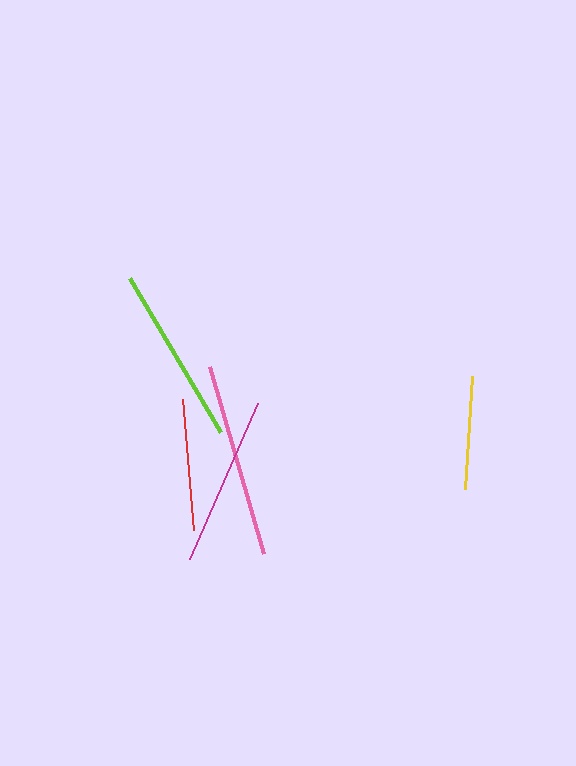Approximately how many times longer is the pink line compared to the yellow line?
The pink line is approximately 1.7 times the length of the yellow line.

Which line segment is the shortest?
The yellow line is the shortest at approximately 113 pixels.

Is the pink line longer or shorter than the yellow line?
The pink line is longer than the yellow line.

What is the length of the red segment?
The red segment is approximately 131 pixels long.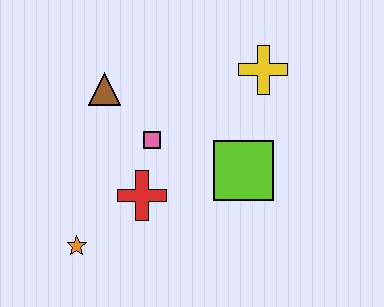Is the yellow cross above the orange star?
Yes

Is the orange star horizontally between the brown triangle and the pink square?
No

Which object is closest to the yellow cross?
The lime square is closest to the yellow cross.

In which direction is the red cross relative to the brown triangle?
The red cross is below the brown triangle.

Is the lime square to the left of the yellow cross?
Yes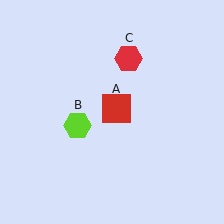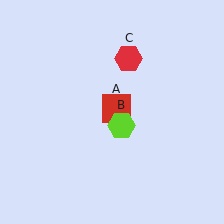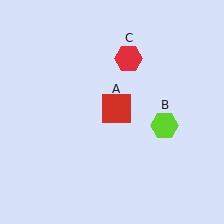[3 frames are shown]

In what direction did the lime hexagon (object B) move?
The lime hexagon (object B) moved right.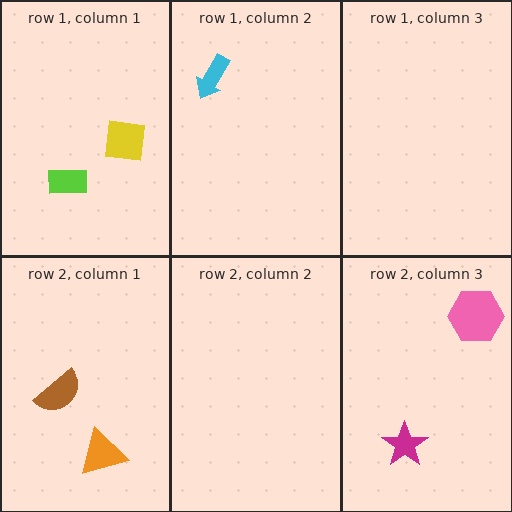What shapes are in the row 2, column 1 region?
The orange triangle, the brown semicircle.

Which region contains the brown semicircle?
The row 2, column 1 region.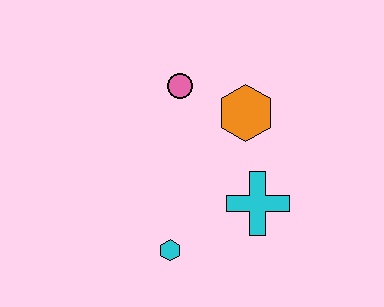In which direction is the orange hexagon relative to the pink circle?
The orange hexagon is to the right of the pink circle.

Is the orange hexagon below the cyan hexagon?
No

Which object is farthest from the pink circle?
The cyan hexagon is farthest from the pink circle.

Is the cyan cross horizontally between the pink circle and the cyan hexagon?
No